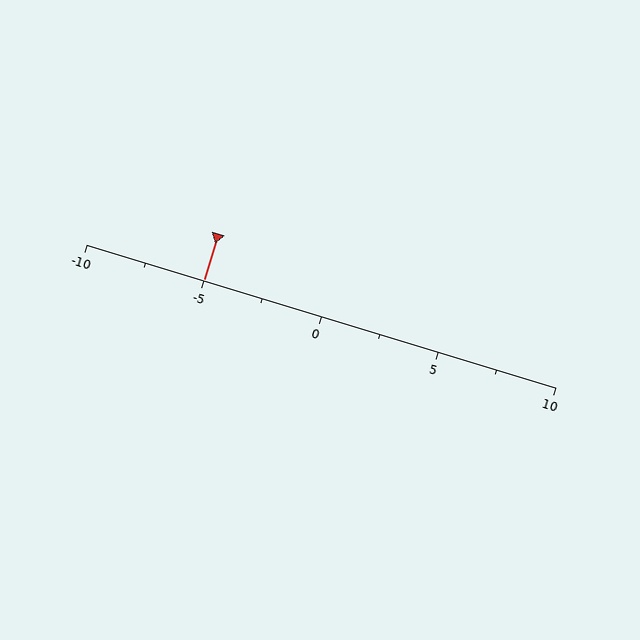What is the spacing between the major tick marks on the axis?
The major ticks are spaced 5 apart.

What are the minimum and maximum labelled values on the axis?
The axis runs from -10 to 10.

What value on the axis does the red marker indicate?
The marker indicates approximately -5.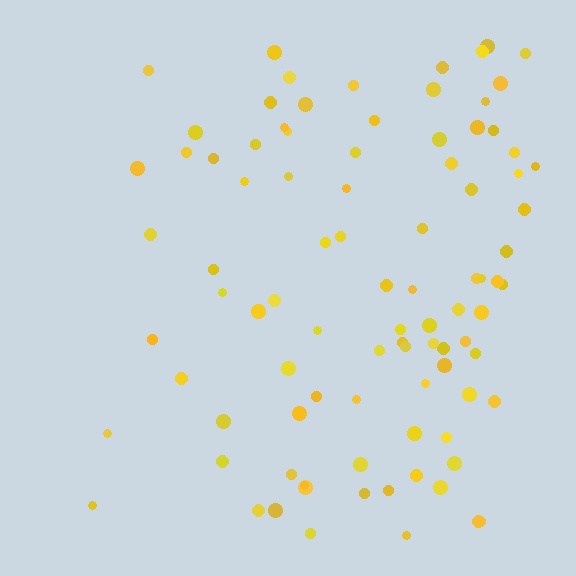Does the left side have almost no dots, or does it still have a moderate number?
Still a moderate number, just noticeably fewer than the right.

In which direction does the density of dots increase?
From left to right, with the right side densest.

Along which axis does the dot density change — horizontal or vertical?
Horizontal.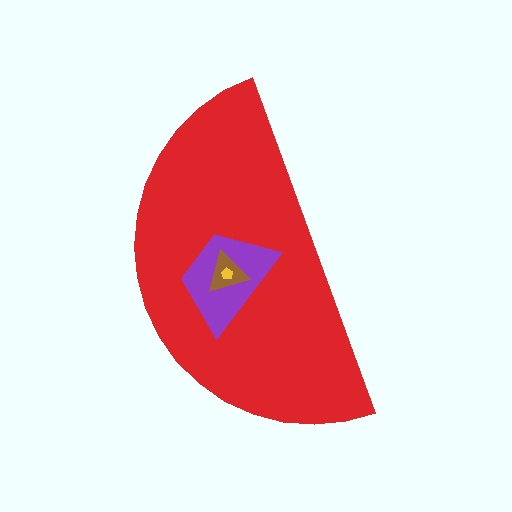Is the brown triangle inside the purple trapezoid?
Yes.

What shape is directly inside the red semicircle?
The purple trapezoid.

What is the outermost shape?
The red semicircle.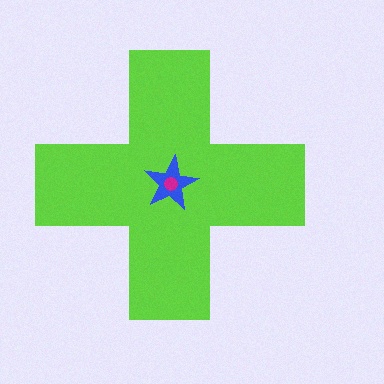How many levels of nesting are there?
3.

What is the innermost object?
The magenta circle.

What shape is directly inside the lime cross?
The blue star.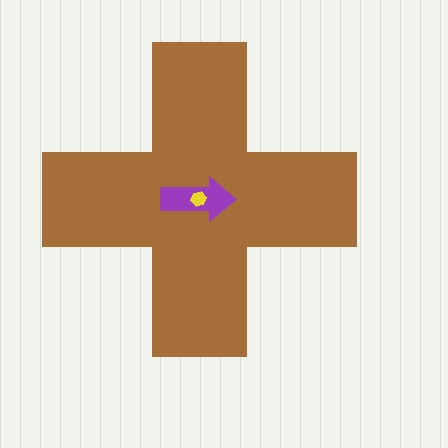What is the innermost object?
The yellow hexagon.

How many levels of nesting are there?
3.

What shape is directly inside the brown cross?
The purple arrow.